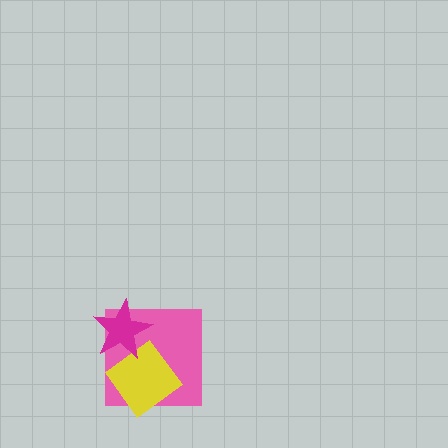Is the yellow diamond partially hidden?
Yes, it is partially covered by another shape.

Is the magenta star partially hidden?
No, no other shape covers it.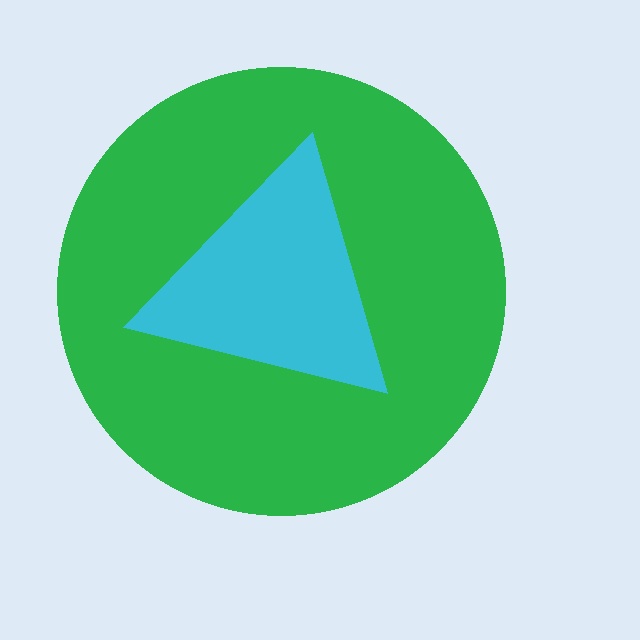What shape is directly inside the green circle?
The cyan triangle.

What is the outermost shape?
The green circle.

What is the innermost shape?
The cyan triangle.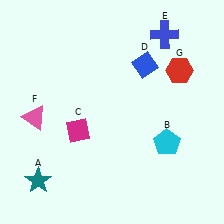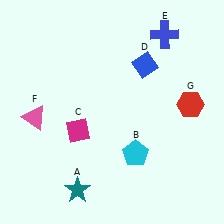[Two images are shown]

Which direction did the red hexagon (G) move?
The red hexagon (G) moved down.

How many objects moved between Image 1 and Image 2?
3 objects moved between the two images.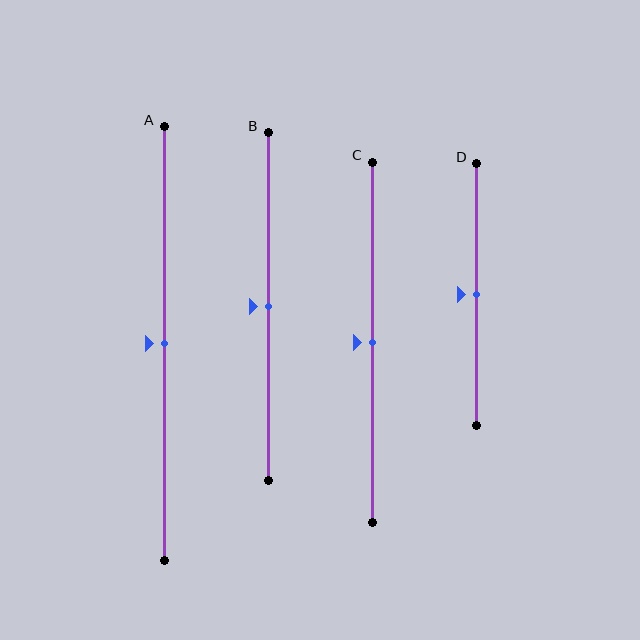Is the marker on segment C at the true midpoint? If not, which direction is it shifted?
Yes, the marker on segment C is at the true midpoint.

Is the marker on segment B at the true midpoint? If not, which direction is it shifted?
Yes, the marker on segment B is at the true midpoint.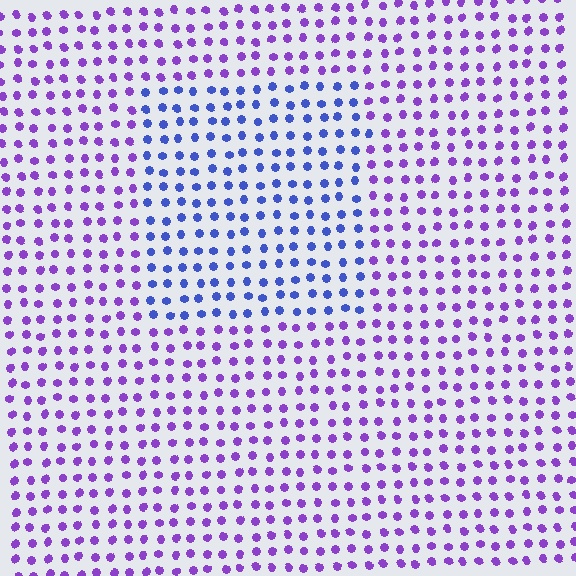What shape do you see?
I see a rectangle.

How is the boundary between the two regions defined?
The boundary is defined purely by a slight shift in hue (about 43 degrees). Spacing, size, and orientation are identical on both sides.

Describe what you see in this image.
The image is filled with small purple elements in a uniform arrangement. A rectangle-shaped region is visible where the elements are tinted to a slightly different hue, forming a subtle color boundary.